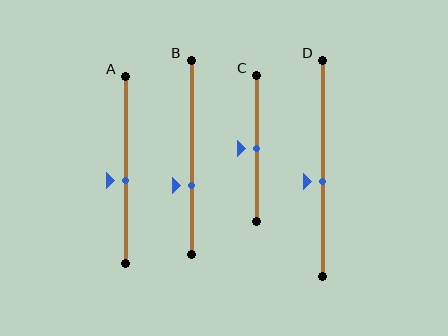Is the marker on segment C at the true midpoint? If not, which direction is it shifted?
Yes, the marker on segment C is at the true midpoint.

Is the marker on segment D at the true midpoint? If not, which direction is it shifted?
No, the marker on segment D is shifted downward by about 6% of the segment length.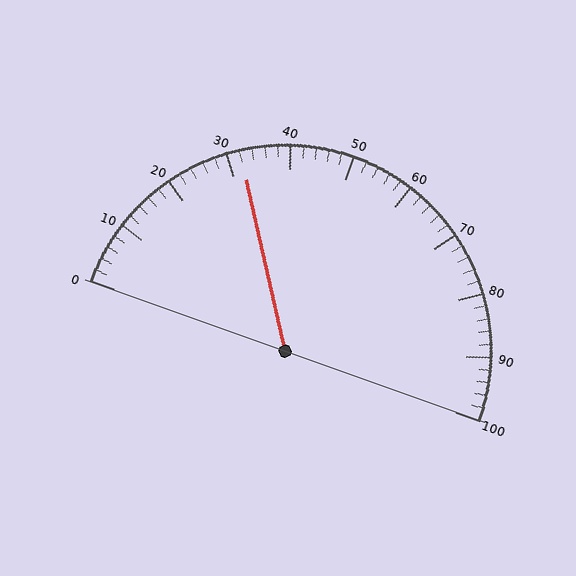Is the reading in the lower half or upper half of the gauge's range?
The reading is in the lower half of the range (0 to 100).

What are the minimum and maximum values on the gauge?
The gauge ranges from 0 to 100.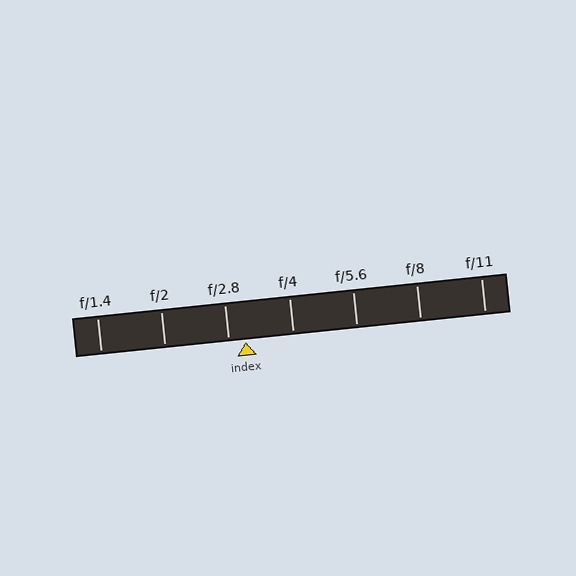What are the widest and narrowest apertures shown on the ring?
The widest aperture shown is f/1.4 and the narrowest is f/11.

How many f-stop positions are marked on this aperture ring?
There are 7 f-stop positions marked.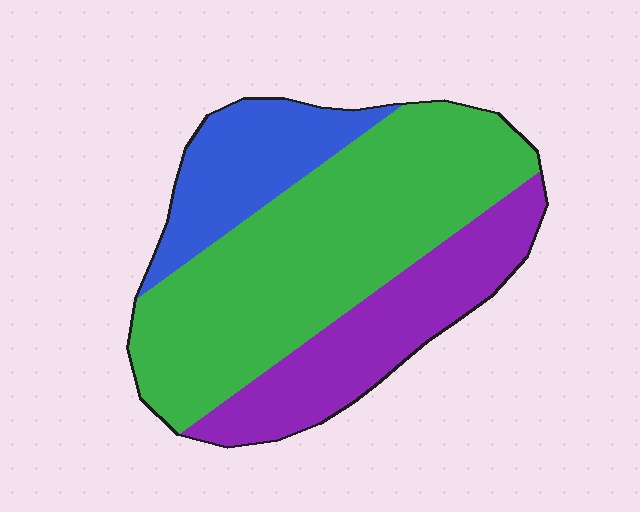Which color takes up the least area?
Blue, at roughly 20%.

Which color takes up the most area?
Green, at roughly 55%.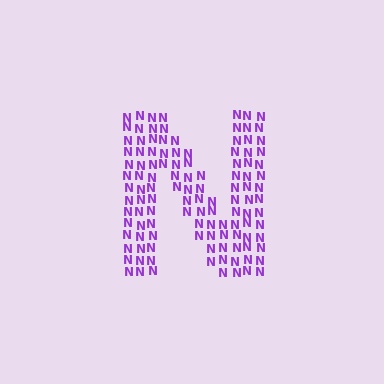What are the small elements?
The small elements are letter N's.